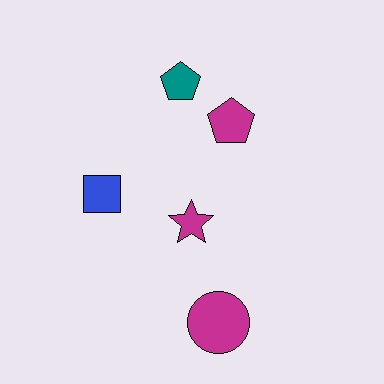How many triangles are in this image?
There are no triangles.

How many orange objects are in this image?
There are no orange objects.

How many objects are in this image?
There are 5 objects.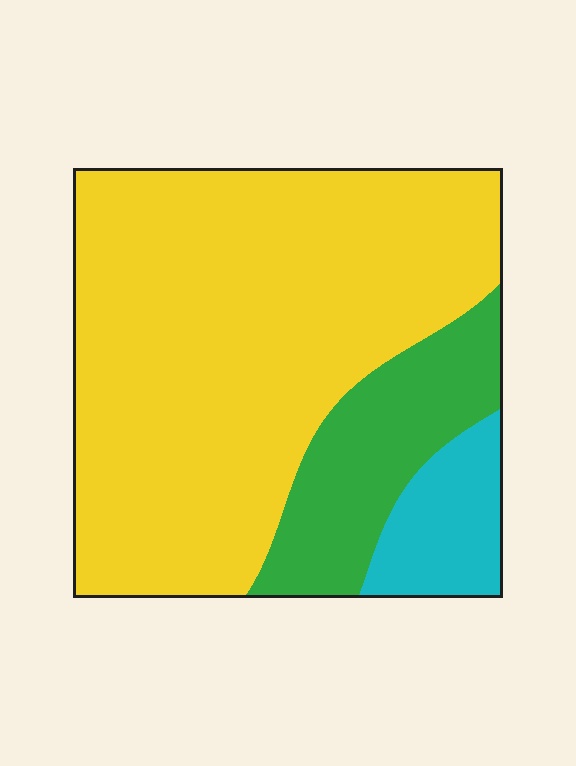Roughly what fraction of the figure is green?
Green covers 18% of the figure.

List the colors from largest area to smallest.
From largest to smallest: yellow, green, cyan.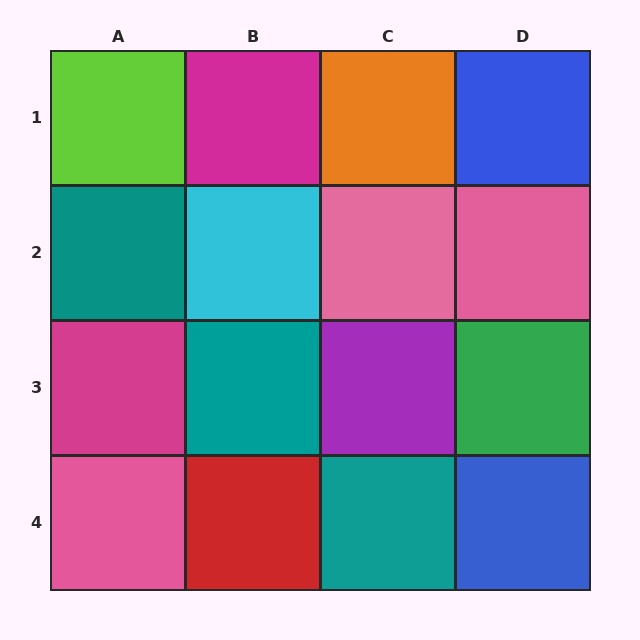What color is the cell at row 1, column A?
Lime.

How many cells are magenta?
2 cells are magenta.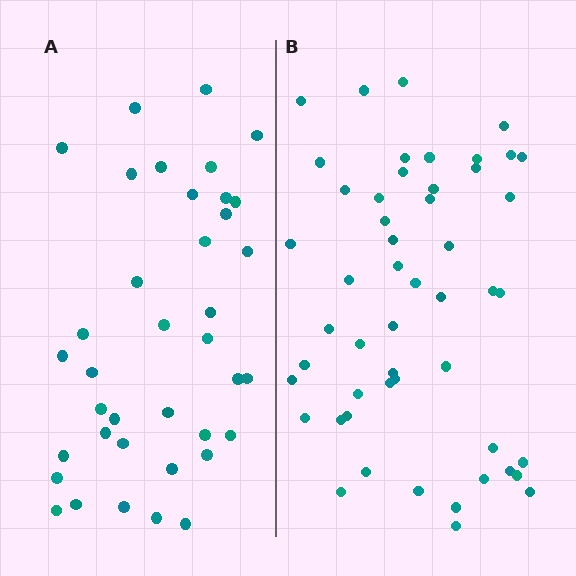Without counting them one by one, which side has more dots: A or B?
Region B (the right region) has more dots.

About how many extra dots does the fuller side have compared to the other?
Region B has approximately 15 more dots than region A.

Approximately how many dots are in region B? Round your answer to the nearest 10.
About 50 dots. (The exact count is 51, which rounds to 50.)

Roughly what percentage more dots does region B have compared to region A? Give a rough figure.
About 35% more.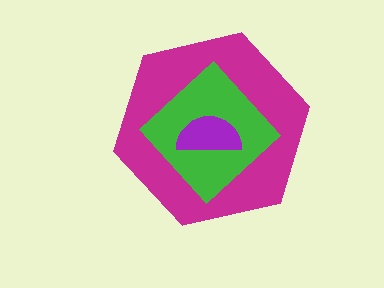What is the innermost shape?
The purple semicircle.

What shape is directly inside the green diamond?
The purple semicircle.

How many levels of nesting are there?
3.